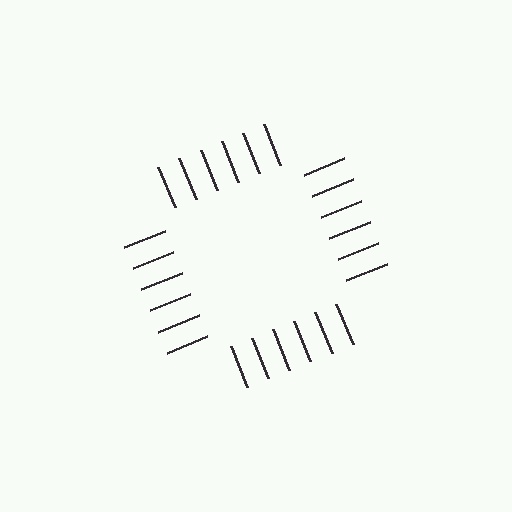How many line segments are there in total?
24 — 6 along each of the 4 edges.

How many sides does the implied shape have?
4 sides — the line-ends trace a square.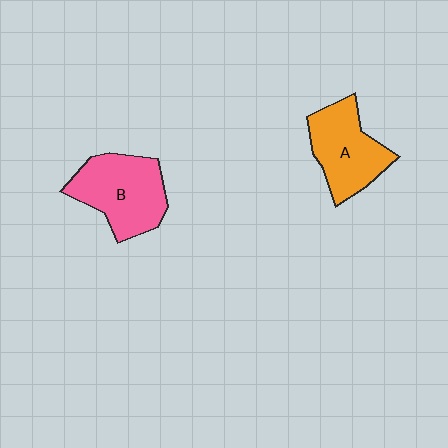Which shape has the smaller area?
Shape A (orange).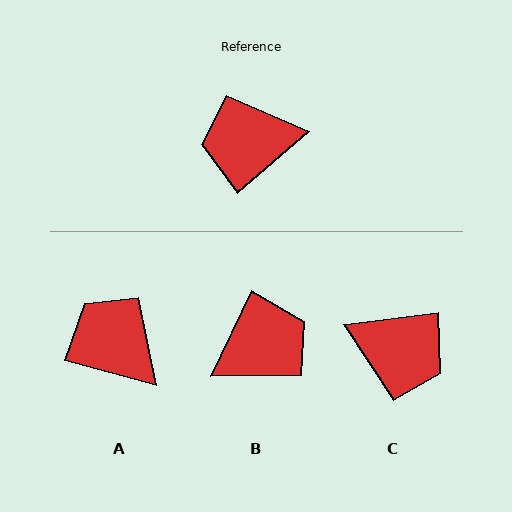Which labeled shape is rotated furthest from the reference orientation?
B, about 156 degrees away.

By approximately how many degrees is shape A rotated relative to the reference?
Approximately 56 degrees clockwise.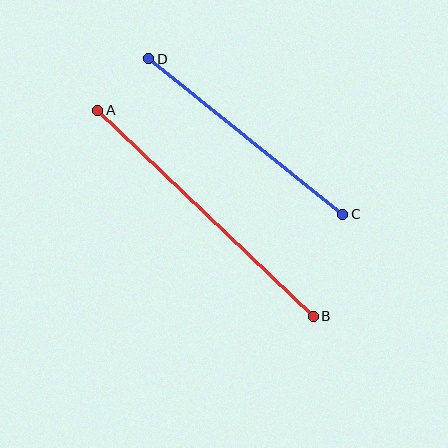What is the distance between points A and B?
The distance is approximately 298 pixels.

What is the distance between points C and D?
The distance is approximately 248 pixels.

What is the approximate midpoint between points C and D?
The midpoint is at approximately (246, 136) pixels.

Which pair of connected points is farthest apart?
Points A and B are farthest apart.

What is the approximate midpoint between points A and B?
The midpoint is at approximately (206, 213) pixels.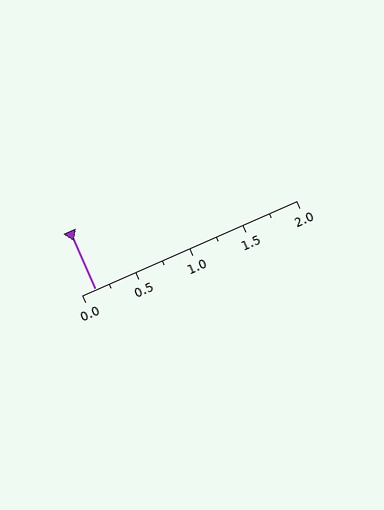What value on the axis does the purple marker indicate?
The marker indicates approximately 0.12.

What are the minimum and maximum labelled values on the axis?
The axis runs from 0.0 to 2.0.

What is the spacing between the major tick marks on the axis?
The major ticks are spaced 0.5 apart.